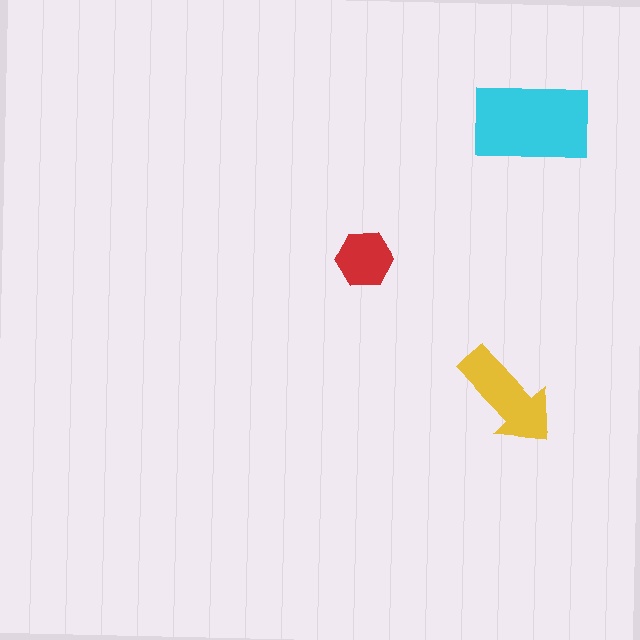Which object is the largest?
The cyan rectangle.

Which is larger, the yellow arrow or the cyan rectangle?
The cyan rectangle.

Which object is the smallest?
The red hexagon.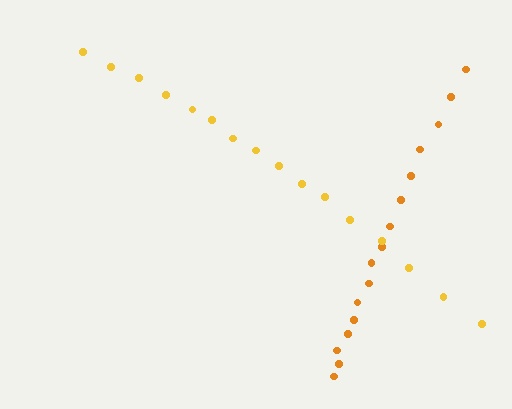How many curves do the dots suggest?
There are 2 distinct paths.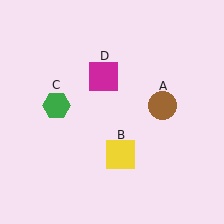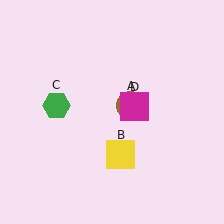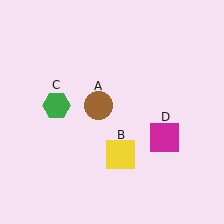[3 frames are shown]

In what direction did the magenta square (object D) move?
The magenta square (object D) moved down and to the right.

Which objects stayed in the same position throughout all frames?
Yellow square (object B) and green hexagon (object C) remained stationary.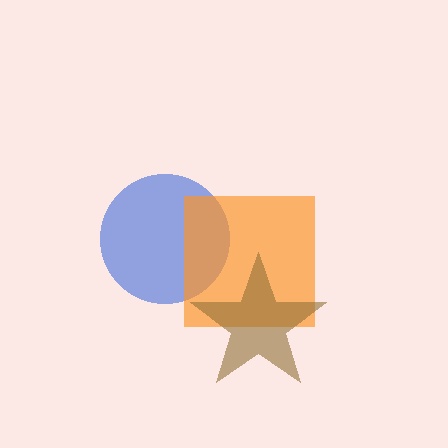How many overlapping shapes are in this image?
There are 3 overlapping shapes in the image.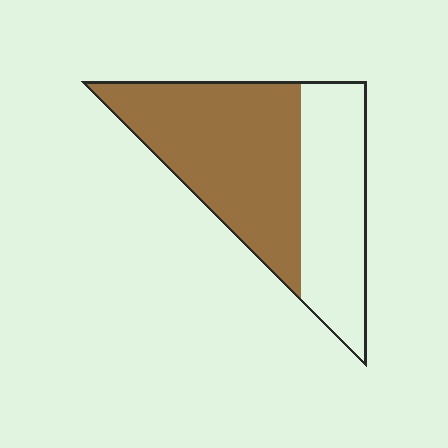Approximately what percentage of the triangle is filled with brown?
Approximately 60%.